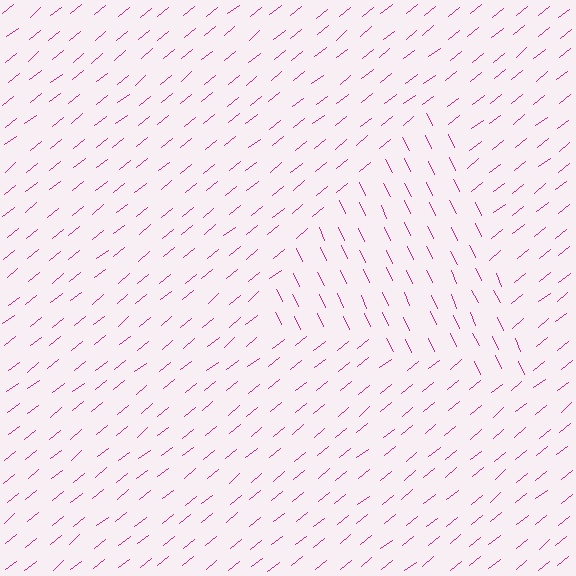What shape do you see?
I see a triangle.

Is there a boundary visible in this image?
Yes, there is a texture boundary formed by a change in line orientation.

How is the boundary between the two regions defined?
The boundary is defined purely by a change in line orientation (approximately 76 degrees difference). All lines are the same color and thickness.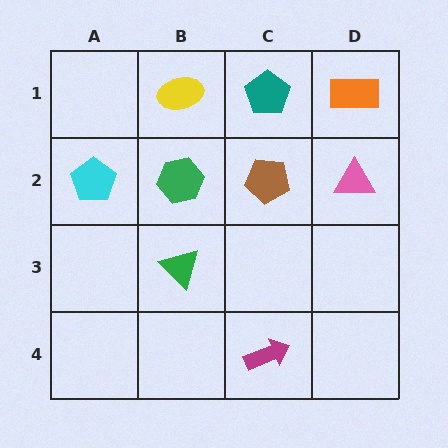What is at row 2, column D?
A pink triangle.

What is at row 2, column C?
A brown pentagon.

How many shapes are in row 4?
1 shape.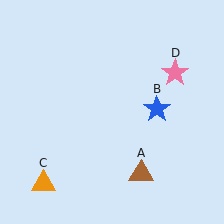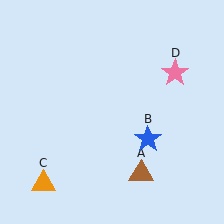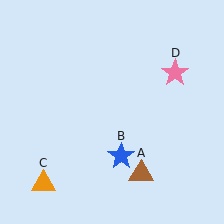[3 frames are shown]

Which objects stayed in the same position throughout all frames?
Brown triangle (object A) and orange triangle (object C) and pink star (object D) remained stationary.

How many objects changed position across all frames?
1 object changed position: blue star (object B).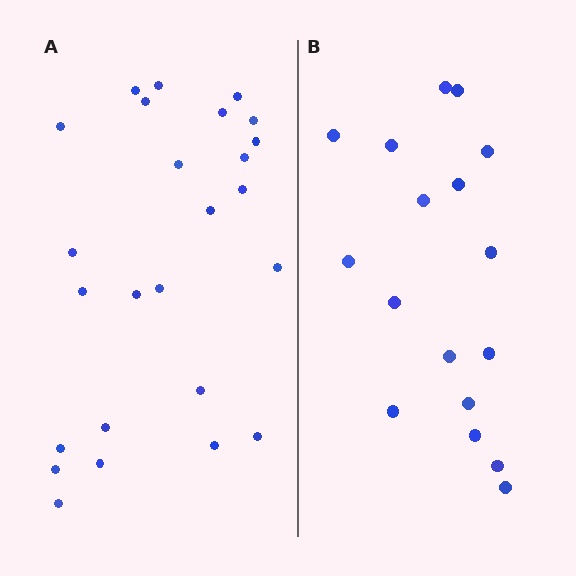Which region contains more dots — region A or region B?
Region A (the left region) has more dots.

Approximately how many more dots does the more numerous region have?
Region A has roughly 8 or so more dots than region B.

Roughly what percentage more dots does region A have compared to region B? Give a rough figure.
About 45% more.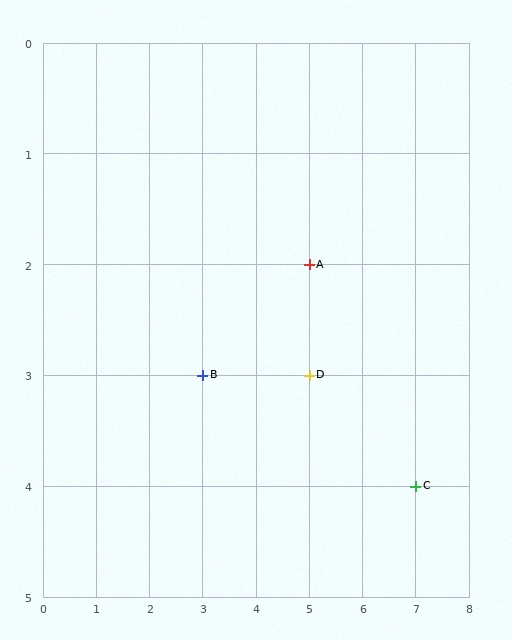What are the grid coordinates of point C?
Point C is at grid coordinates (7, 4).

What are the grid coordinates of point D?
Point D is at grid coordinates (5, 3).